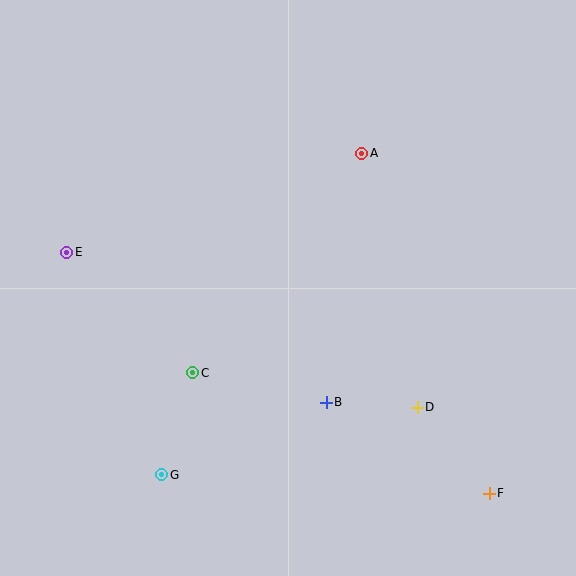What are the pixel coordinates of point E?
Point E is at (67, 252).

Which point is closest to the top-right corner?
Point A is closest to the top-right corner.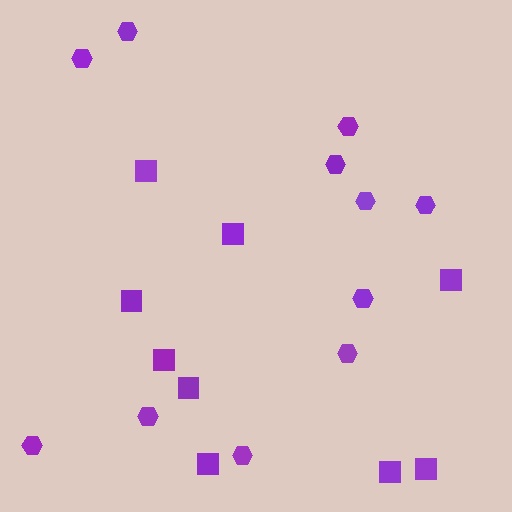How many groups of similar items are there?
There are 2 groups: one group of hexagons (11) and one group of squares (9).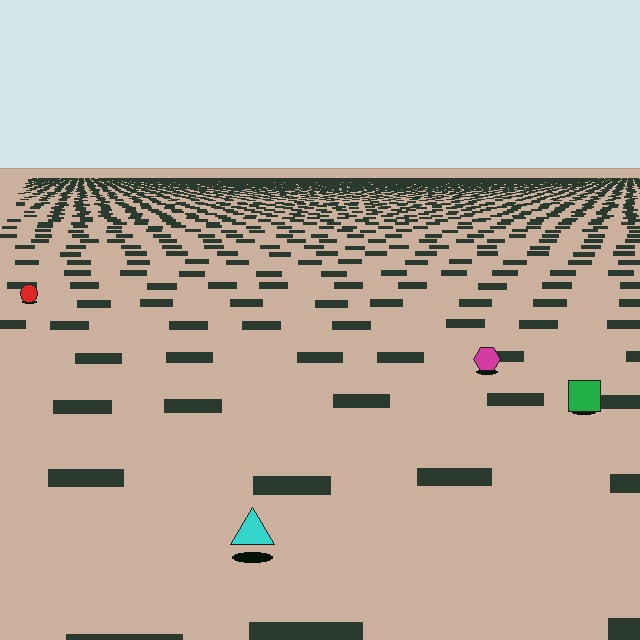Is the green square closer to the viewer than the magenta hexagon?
Yes. The green square is closer — you can tell from the texture gradient: the ground texture is coarser near it.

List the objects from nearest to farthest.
From nearest to farthest: the cyan triangle, the green square, the magenta hexagon, the red circle.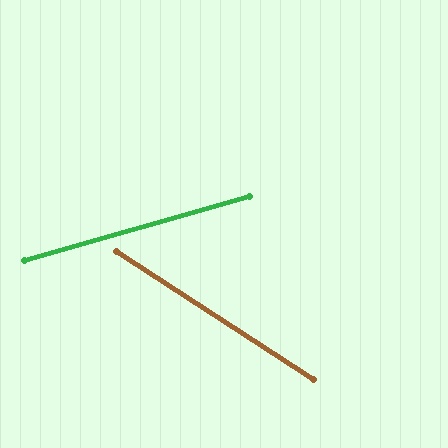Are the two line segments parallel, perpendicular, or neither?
Neither parallel nor perpendicular — they differ by about 49°.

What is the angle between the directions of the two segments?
Approximately 49 degrees.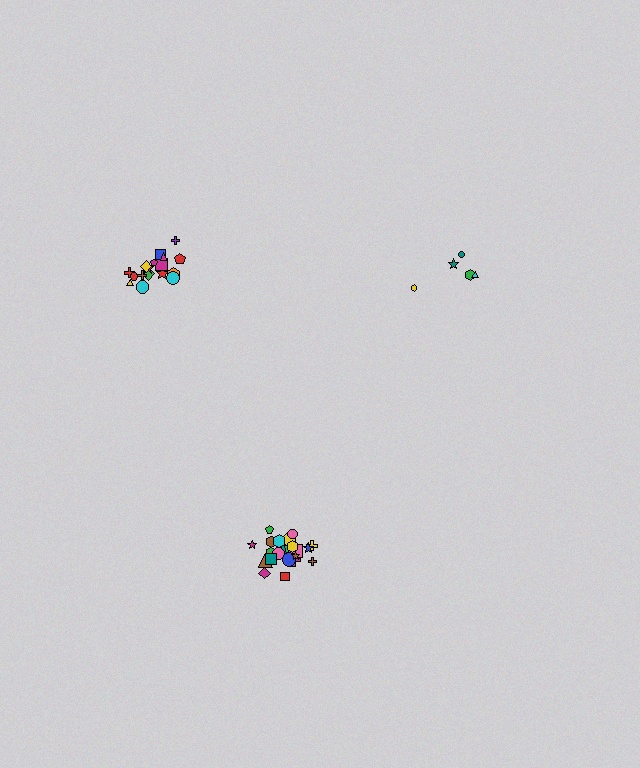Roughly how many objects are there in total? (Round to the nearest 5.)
Roughly 50 objects in total.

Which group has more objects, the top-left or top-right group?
The top-left group.